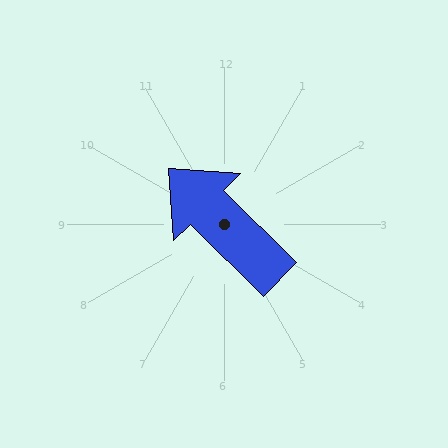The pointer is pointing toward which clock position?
Roughly 10 o'clock.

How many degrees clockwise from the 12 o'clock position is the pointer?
Approximately 315 degrees.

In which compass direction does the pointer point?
Northwest.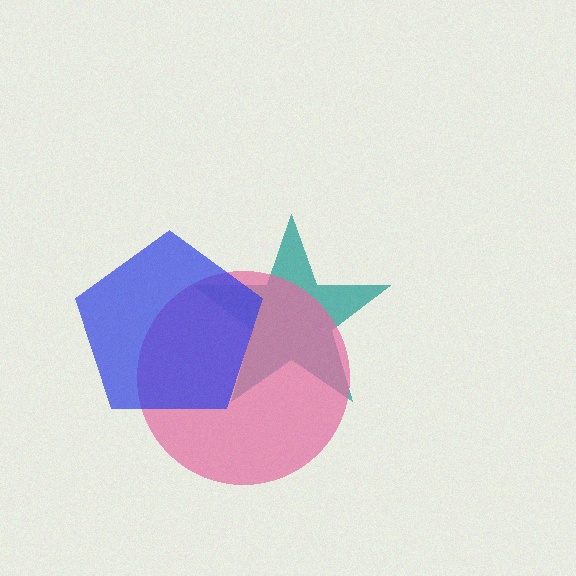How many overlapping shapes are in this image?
There are 3 overlapping shapes in the image.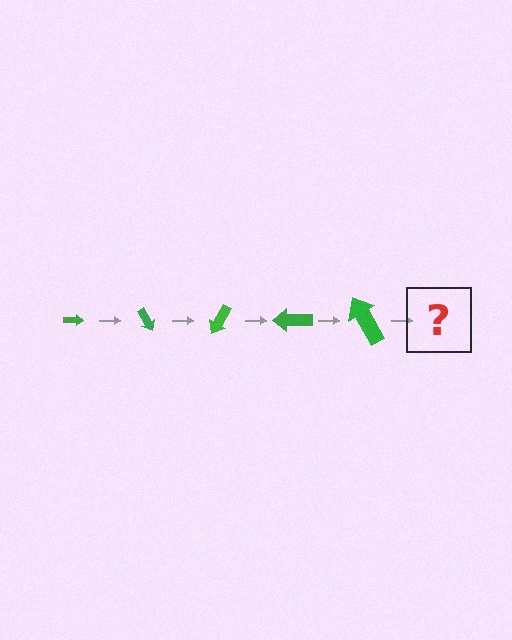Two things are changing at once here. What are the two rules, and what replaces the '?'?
The two rules are that the arrow grows larger each step and it rotates 60 degrees each step. The '?' should be an arrow, larger than the previous one and rotated 300 degrees from the start.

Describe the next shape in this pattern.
It should be an arrow, larger than the previous one and rotated 300 degrees from the start.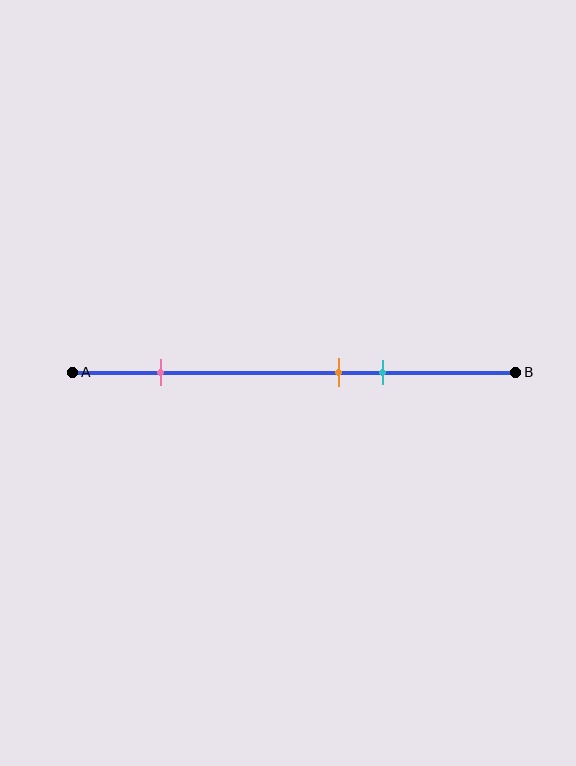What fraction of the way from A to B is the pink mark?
The pink mark is approximately 20% (0.2) of the way from A to B.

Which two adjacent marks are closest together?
The orange and cyan marks are the closest adjacent pair.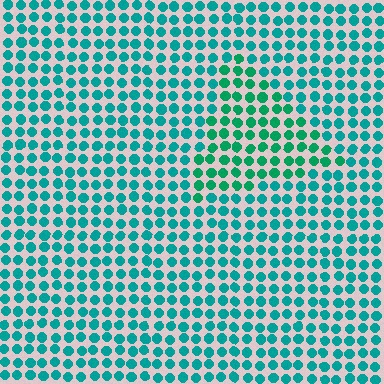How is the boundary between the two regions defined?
The boundary is defined purely by a slight shift in hue (about 23 degrees). Spacing, size, and orientation are identical on both sides.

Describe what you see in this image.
The image is filled with small teal elements in a uniform arrangement. A triangle-shaped region is visible where the elements are tinted to a slightly different hue, forming a subtle color boundary.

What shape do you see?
I see a triangle.